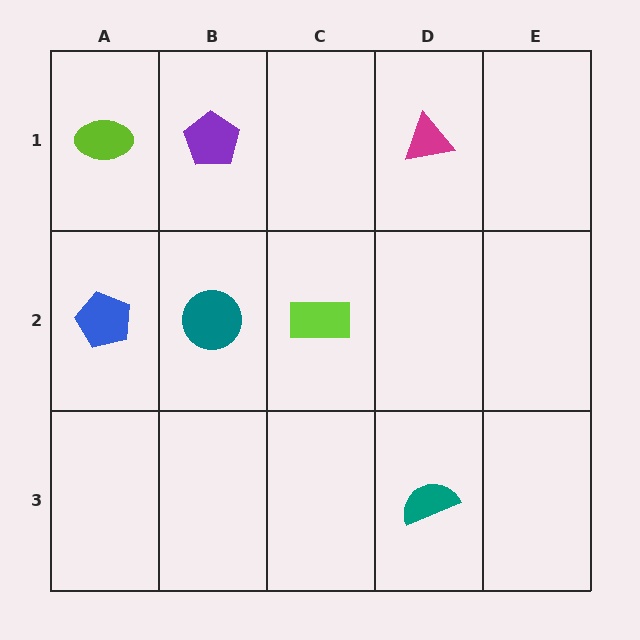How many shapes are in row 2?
3 shapes.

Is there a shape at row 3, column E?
No, that cell is empty.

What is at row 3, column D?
A teal semicircle.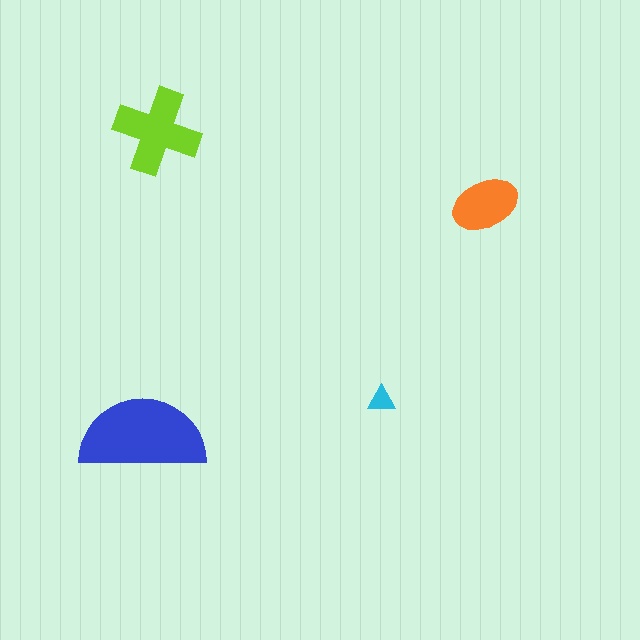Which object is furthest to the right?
The orange ellipse is rightmost.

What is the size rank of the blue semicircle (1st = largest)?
1st.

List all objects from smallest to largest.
The cyan triangle, the orange ellipse, the lime cross, the blue semicircle.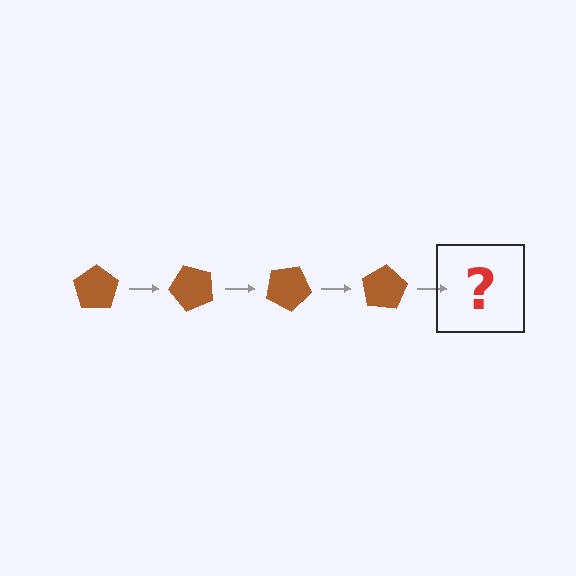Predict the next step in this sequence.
The next step is a brown pentagon rotated 200 degrees.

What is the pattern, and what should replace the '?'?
The pattern is that the pentagon rotates 50 degrees each step. The '?' should be a brown pentagon rotated 200 degrees.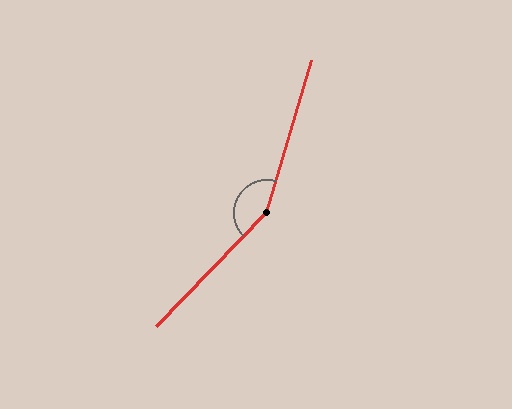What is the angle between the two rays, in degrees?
Approximately 152 degrees.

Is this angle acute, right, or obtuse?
It is obtuse.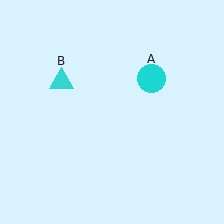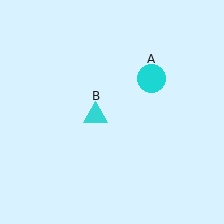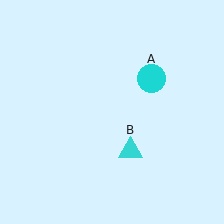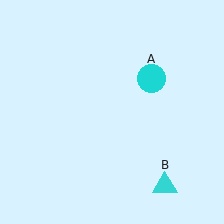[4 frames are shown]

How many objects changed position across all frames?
1 object changed position: cyan triangle (object B).